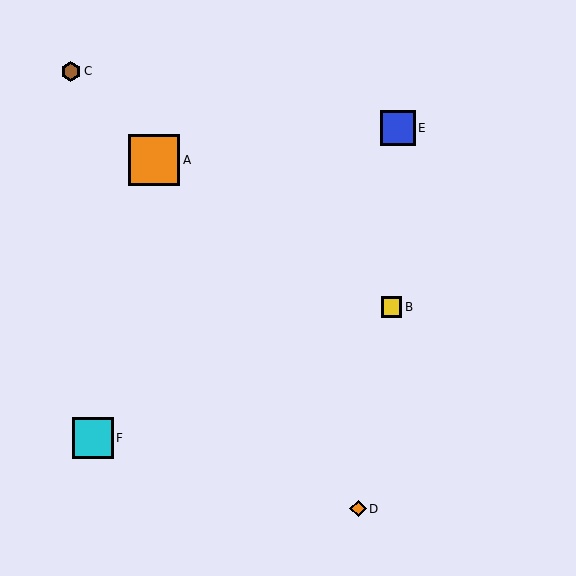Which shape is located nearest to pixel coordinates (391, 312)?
The yellow square (labeled B) at (392, 307) is nearest to that location.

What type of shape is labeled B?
Shape B is a yellow square.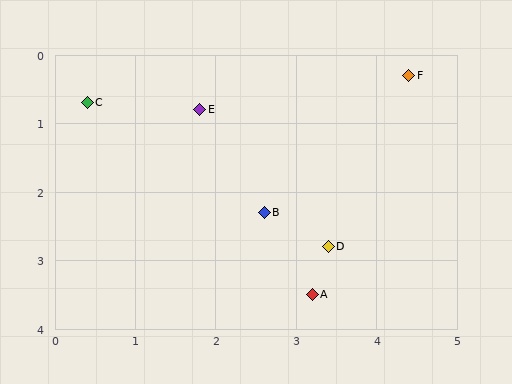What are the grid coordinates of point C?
Point C is at approximately (0.4, 0.7).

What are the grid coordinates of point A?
Point A is at approximately (3.2, 3.5).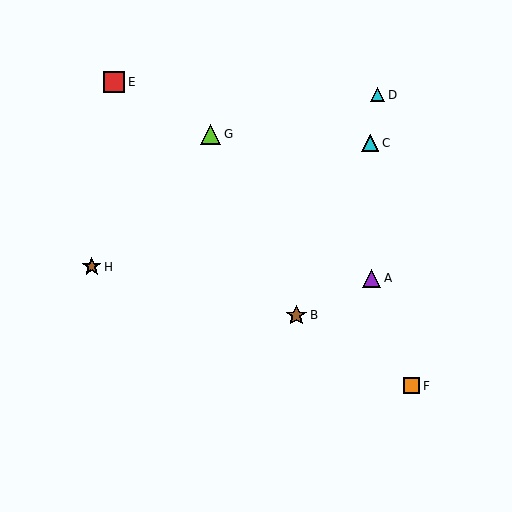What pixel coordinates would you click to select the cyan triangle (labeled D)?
Click at (378, 95) to select the cyan triangle D.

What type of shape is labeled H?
Shape H is a brown star.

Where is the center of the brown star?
The center of the brown star is at (92, 267).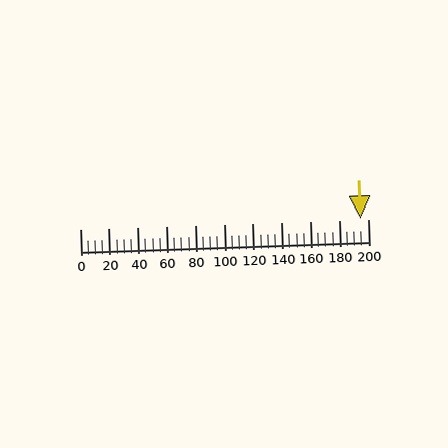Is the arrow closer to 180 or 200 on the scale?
The arrow is closer to 200.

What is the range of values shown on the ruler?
The ruler shows values from 0 to 200.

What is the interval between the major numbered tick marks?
The major tick marks are spaced 20 units apart.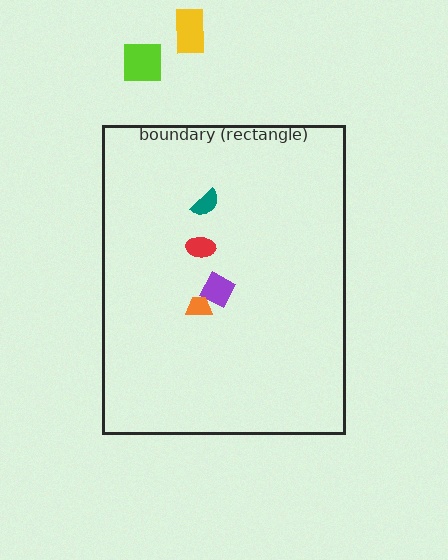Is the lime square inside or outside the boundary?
Outside.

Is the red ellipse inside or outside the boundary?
Inside.